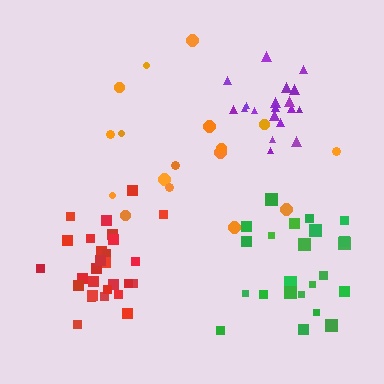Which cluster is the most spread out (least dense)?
Orange.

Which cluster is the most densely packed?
Red.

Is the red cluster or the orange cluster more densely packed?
Red.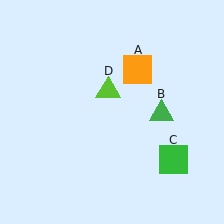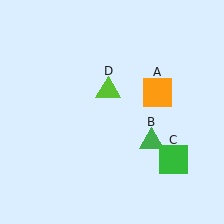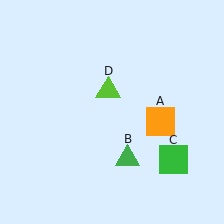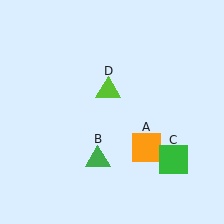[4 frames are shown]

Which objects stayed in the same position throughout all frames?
Green square (object C) and lime triangle (object D) remained stationary.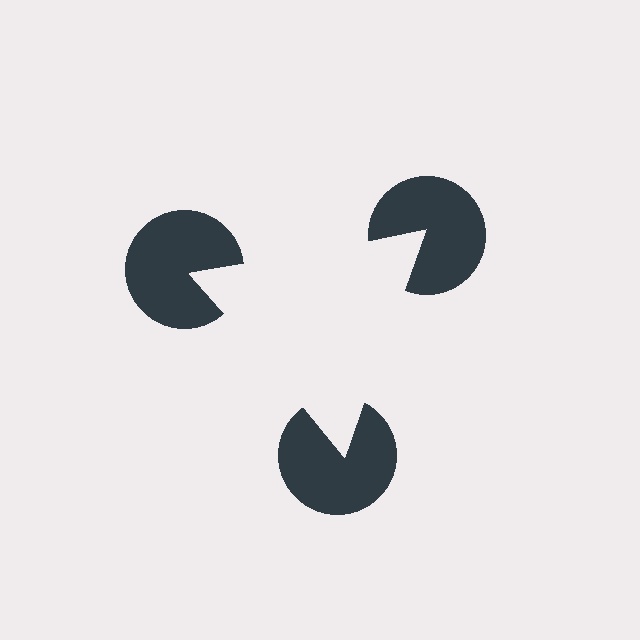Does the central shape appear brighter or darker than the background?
It typically appears slightly brighter than the background, even though no actual brightness change is drawn.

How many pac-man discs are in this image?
There are 3 — one at each vertex of the illusory triangle.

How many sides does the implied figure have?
3 sides.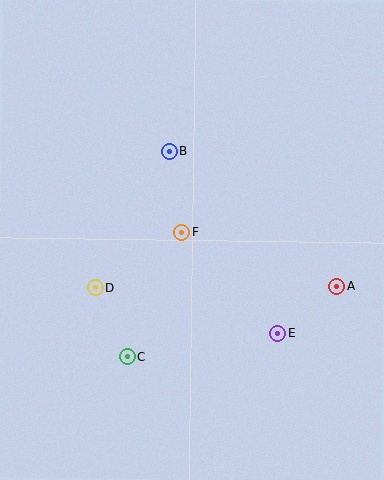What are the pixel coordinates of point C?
Point C is at (128, 357).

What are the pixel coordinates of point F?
Point F is at (182, 232).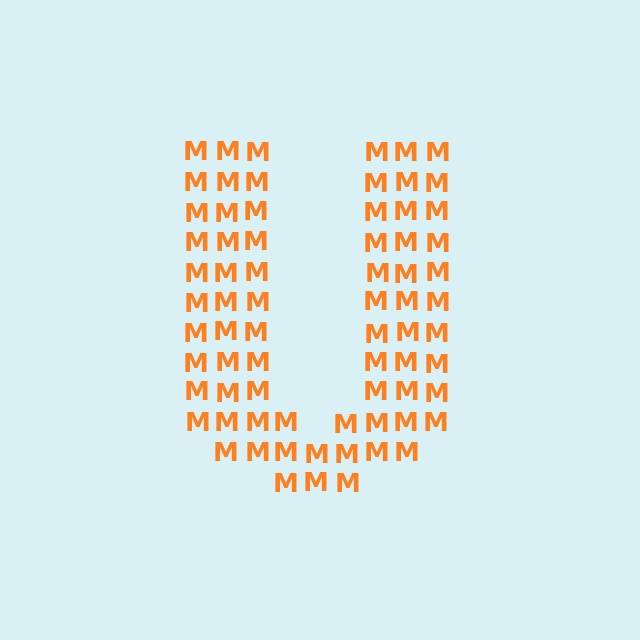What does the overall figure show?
The overall figure shows the letter U.